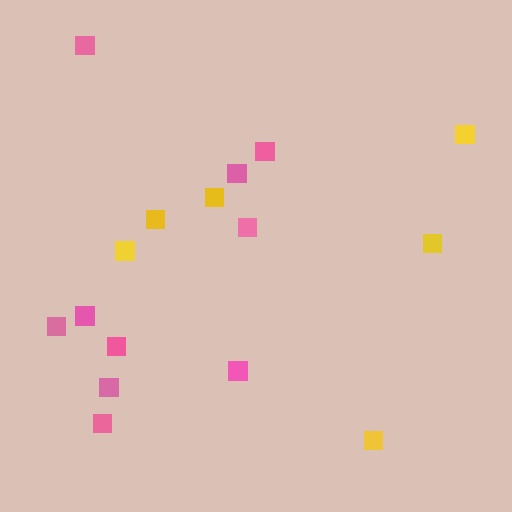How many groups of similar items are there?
There are 2 groups: one group of pink squares (10) and one group of yellow squares (6).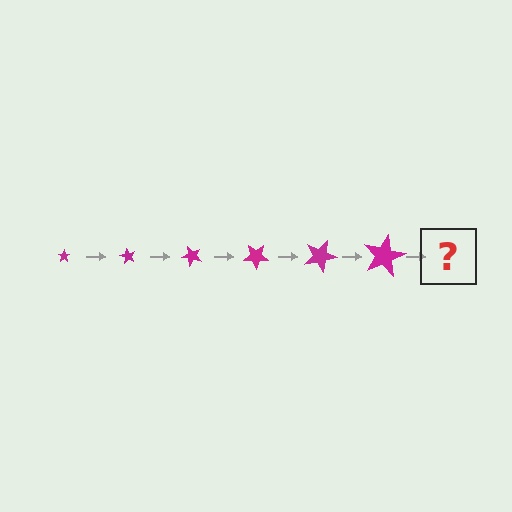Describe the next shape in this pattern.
It should be a star, larger than the previous one and rotated 360 degrees from the start.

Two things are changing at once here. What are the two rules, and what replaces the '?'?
The two rules are that the star grows larger each step and it rotates 60 degrees each step. The '?' should be a star, larger than the previous one and rotated 360 degrees from the start.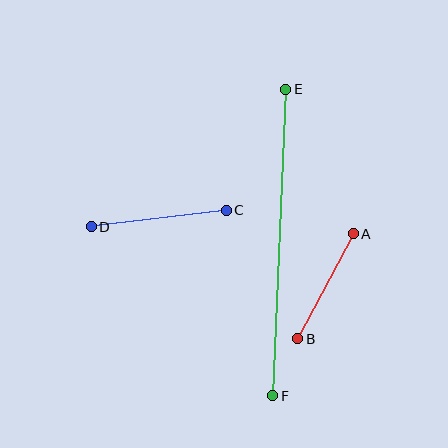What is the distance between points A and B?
The distance is approximately 119 pixels.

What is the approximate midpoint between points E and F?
The midpoint is at approximately (279, 243) pixels.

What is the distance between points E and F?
The distance is approximately 307 pixels.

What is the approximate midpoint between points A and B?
The midpoint is at approximately (325, 286) pixels.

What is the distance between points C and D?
The distance is approximately 136 pixels.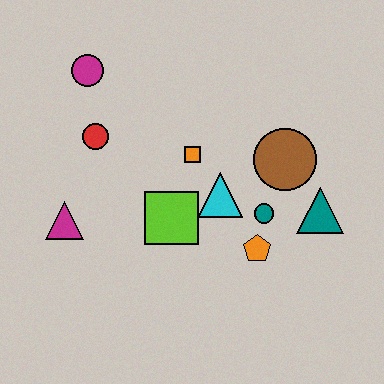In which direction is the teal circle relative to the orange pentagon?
The teal circle is above the orange pentagon.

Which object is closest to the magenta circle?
The red circle is closest to the magenta circle.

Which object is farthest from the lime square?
The magenta circle is farthest from the lime square.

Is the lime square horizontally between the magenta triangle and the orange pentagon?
Yes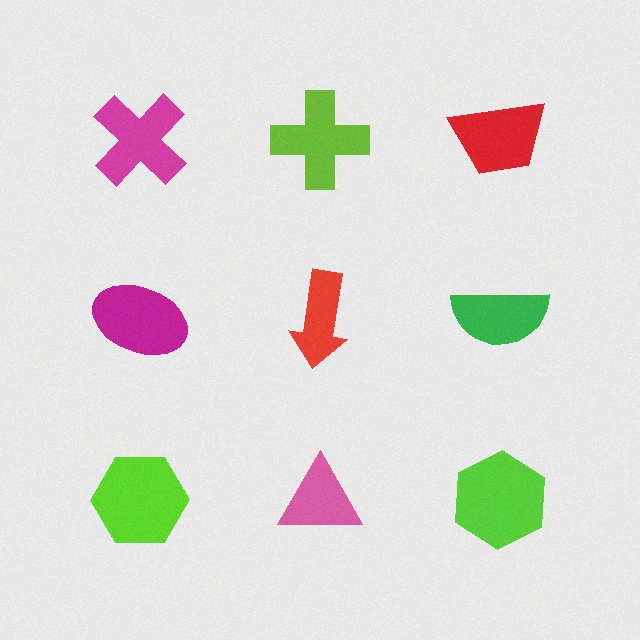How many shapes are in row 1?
3 shapes.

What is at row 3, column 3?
A lime hexagon.